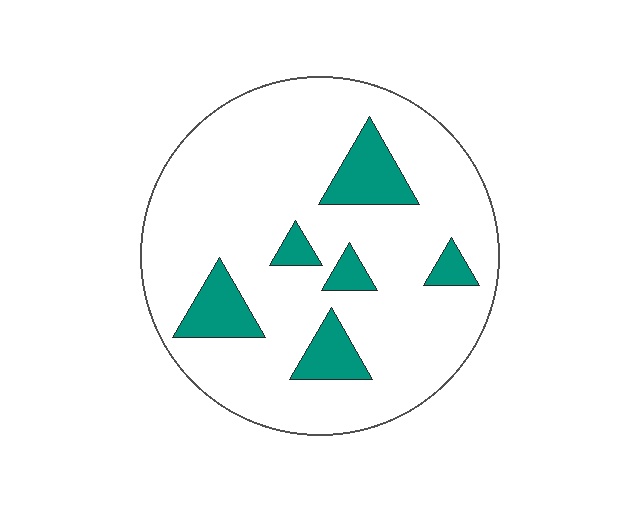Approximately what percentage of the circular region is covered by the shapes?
Approximately 15%.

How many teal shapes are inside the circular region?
6.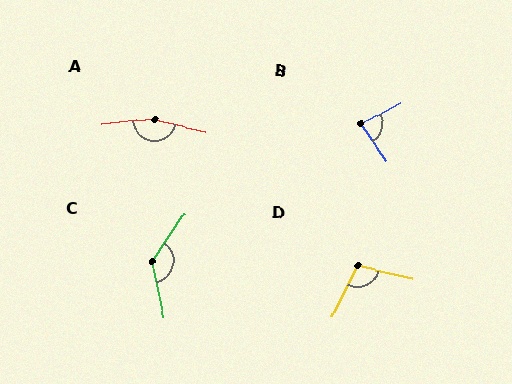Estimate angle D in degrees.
Approximately 103 degrees.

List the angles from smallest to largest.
B (84°), D (103°), C (133°), A (160°).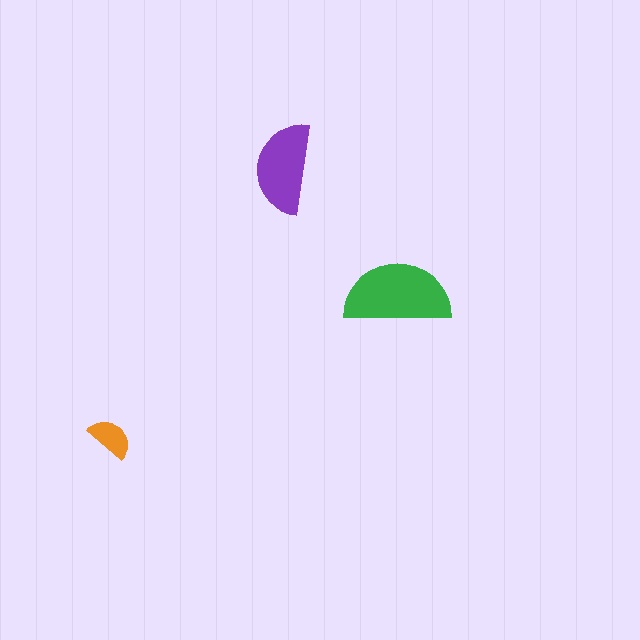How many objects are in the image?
There are 3 objects in the image.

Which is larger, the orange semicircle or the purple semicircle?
The purple one.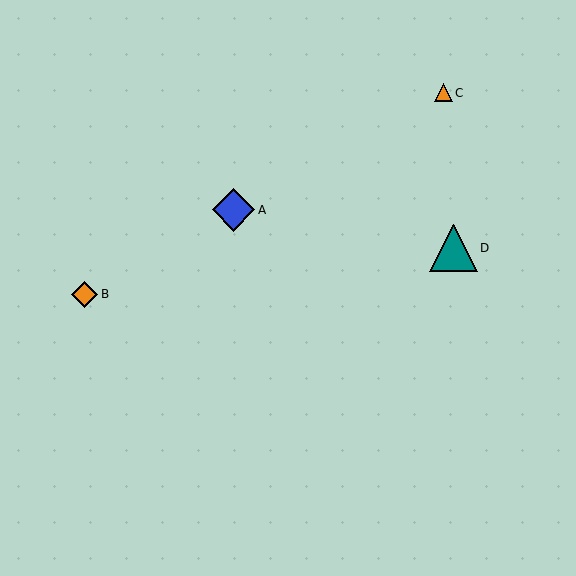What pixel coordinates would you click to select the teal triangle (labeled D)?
Click at (454, 248) to select the teal triangle D.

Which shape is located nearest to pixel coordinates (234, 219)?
The blue diamond (labeled A) at (234, 210) is nearest to that location.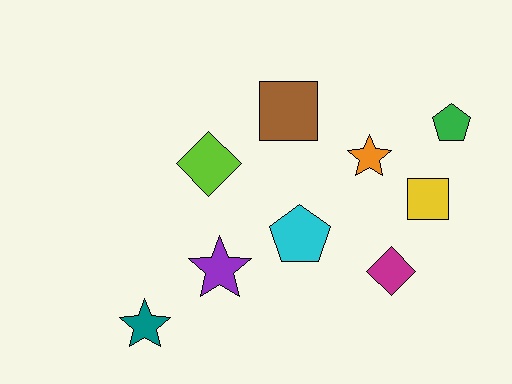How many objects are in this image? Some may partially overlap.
There are 9 objects.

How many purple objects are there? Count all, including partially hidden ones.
There is 1 purple object.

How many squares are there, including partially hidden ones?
There are 2 squares.